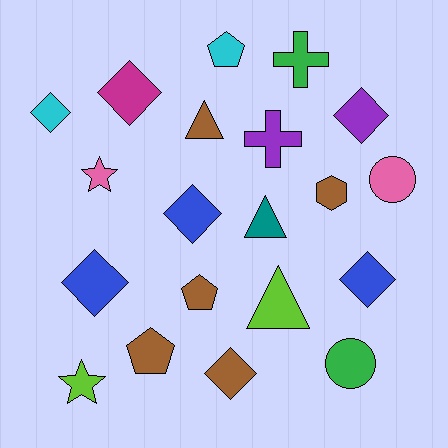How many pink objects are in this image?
There are 2 pink objects.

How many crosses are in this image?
There are 2 crosses.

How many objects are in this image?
There are 20 objects.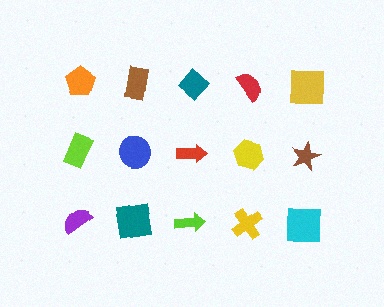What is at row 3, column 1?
A purple semicircle.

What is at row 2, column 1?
A lime rectangle.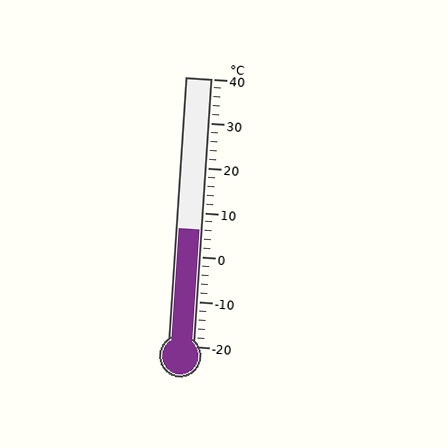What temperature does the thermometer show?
The thermometer shows approximately 6°C.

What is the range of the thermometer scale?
The thermometer scale ranges from -20°C to 40°C.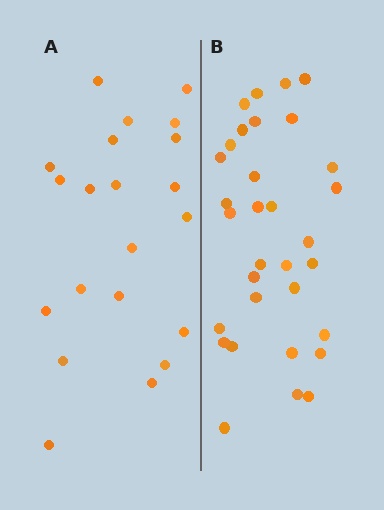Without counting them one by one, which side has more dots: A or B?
Region B (the right region) has more dots.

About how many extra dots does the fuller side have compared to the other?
Region B has roughly 12 or so more dots than region A.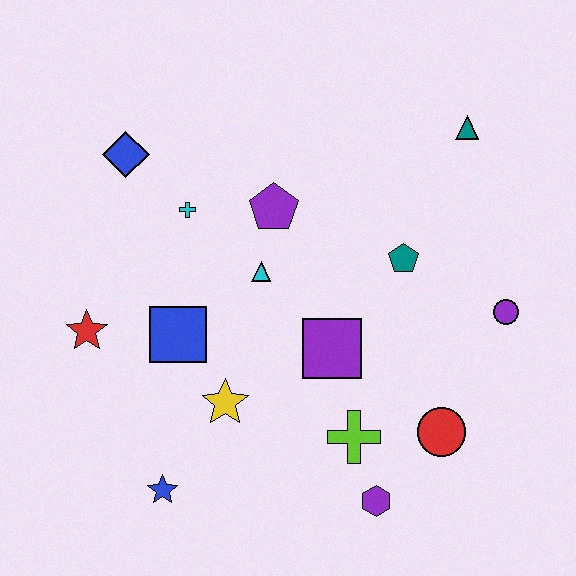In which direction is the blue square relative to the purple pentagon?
The blue square is below the purple pentagon.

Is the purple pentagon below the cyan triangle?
No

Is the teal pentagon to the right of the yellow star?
Yes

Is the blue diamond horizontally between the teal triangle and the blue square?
No